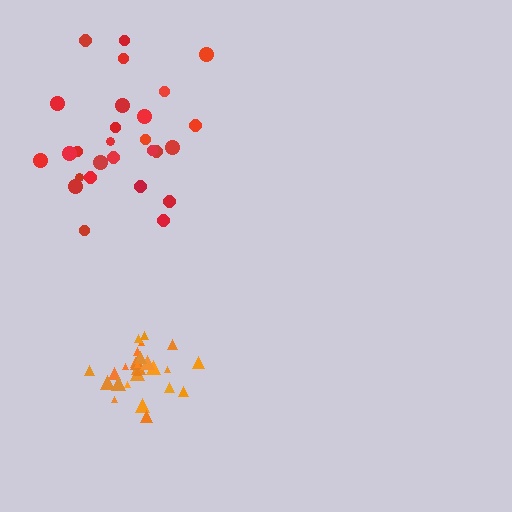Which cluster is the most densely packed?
Orange.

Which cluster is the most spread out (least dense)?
Red.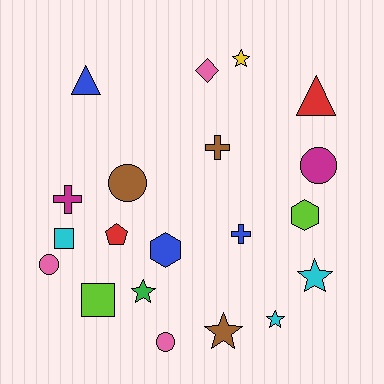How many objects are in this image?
There are 20 objects.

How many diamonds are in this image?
There is 1 diamond.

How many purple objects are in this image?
There are no purple objects.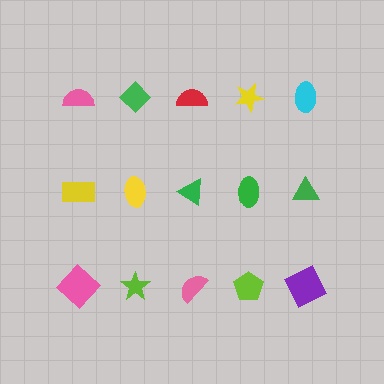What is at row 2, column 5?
A green triangle.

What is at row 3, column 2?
A lime star.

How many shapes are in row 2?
5 shapes.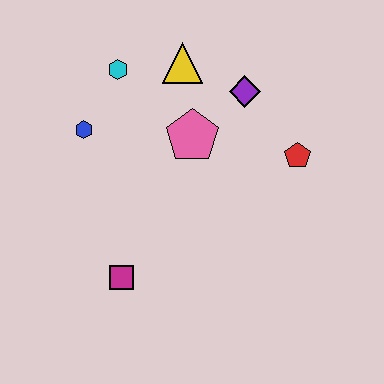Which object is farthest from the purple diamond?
The magenta square is farthest from the purple diamond.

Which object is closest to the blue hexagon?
The cyan hexagon is closest to the blue hexagon.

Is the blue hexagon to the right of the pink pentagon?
No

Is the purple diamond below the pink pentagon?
No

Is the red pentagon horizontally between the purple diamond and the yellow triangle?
No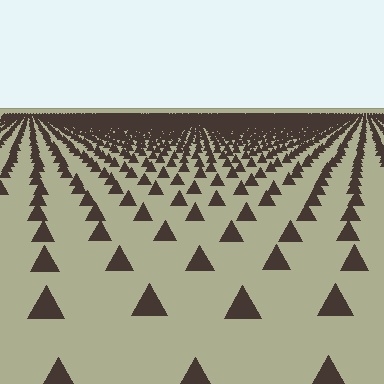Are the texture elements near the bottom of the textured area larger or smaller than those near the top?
Larger. Near the bottom, elements are closer to the viewer and appear at a bigger on-screen size.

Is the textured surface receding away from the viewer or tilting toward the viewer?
The surface is receding away from the viewer. Texture elements get smaller and denser toward the top.